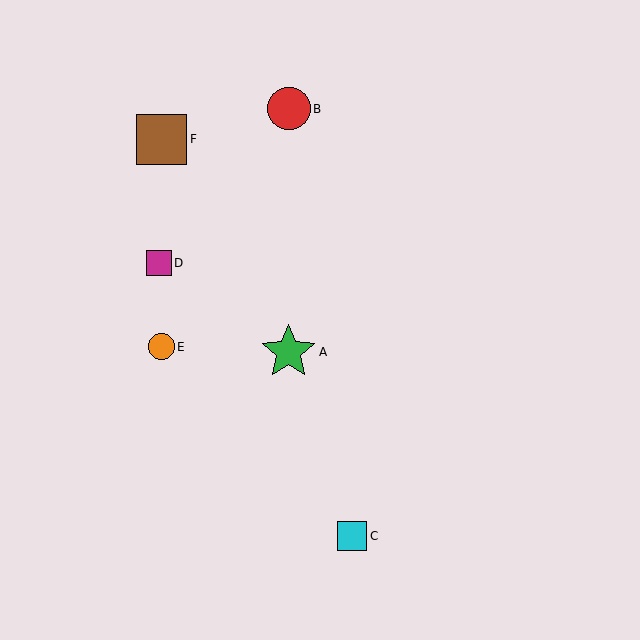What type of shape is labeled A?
Shape A is a green star.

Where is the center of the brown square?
The center of the brown square is at (161, 139).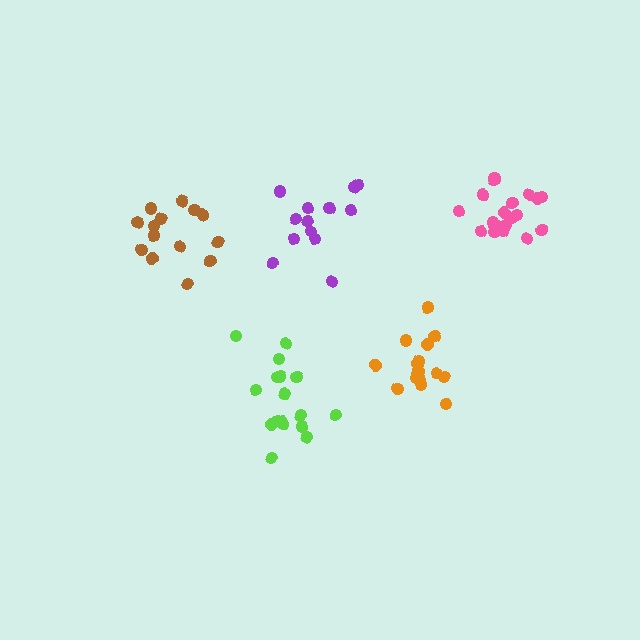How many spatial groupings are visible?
There are 5 spatial groupings.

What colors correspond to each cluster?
The clusters are colored: purple, orange, pink, brown, lime.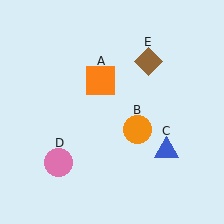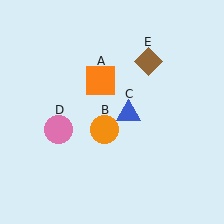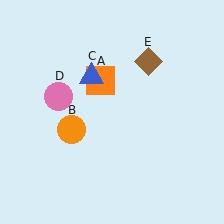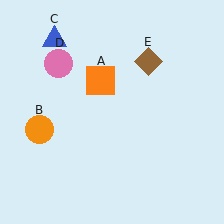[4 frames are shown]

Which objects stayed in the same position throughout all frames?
Orange square (object A) and brown diamond (object E) remained stationary.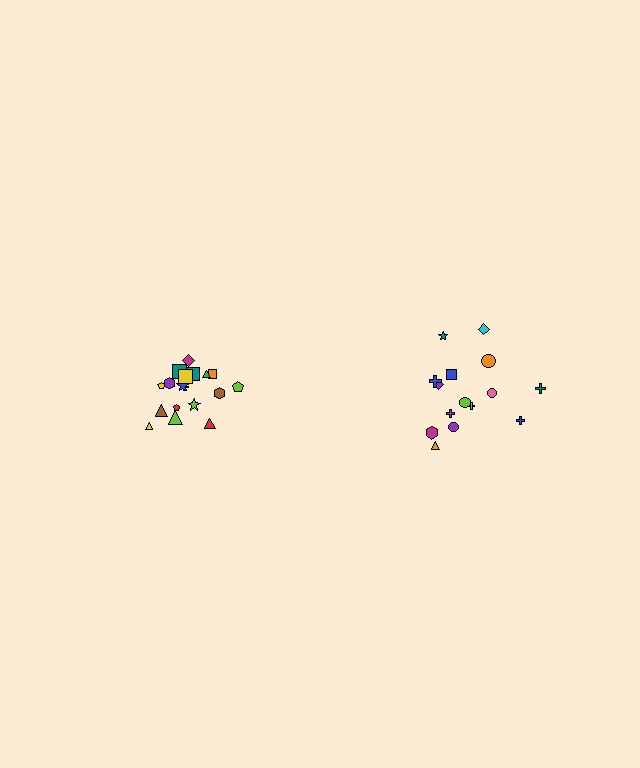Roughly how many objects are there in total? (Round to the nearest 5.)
Roughly 35 objects in total.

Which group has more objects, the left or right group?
The left group.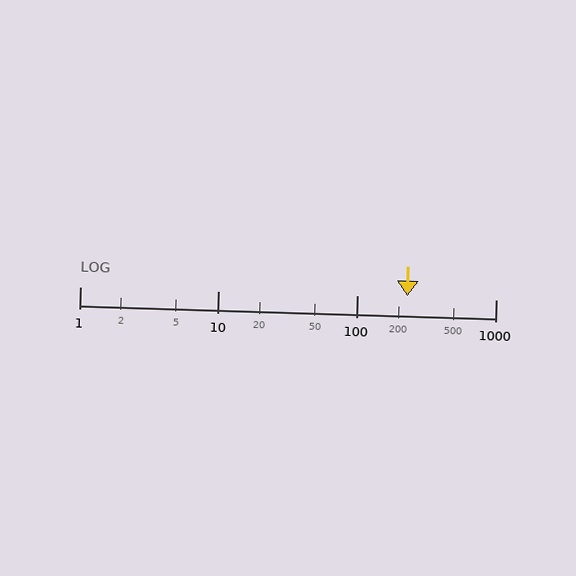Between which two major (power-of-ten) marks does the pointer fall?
The pointer is between 100 and 1000.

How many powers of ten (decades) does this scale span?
The scale spans 3 decades, from 1 to 1000.